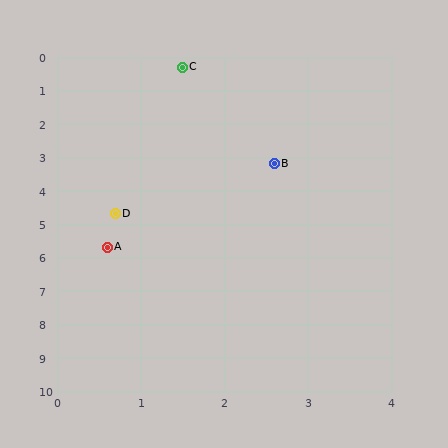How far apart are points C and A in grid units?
Points C and A are about 5.5 grid units apart.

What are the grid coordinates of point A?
Point A is at approximately (0.6, 5.7).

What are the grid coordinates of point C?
Point C is at approximately (1.5, 0.3).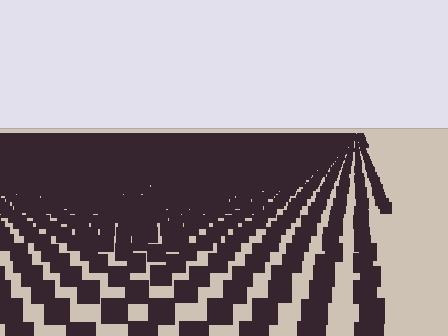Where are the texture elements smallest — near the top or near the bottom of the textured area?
Near the top.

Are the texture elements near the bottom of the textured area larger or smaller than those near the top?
Larger. Near the bottom, elements are closer to the viewer and appear at a bigger on-screen size.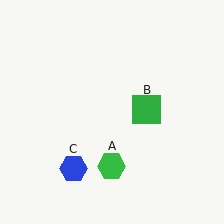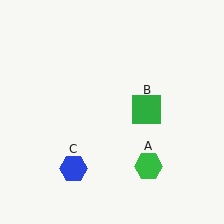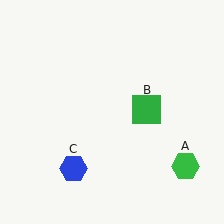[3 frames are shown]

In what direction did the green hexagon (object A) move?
The green hexagon (object A) moved right.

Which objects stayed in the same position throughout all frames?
Green square (object B) and blue hexagon (object C) remained stationary.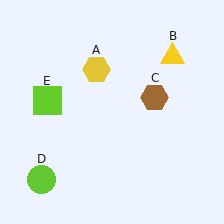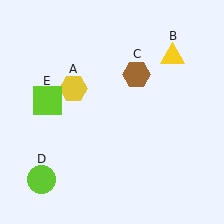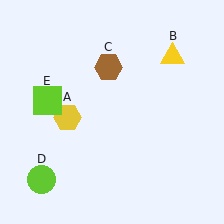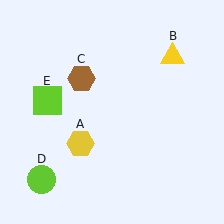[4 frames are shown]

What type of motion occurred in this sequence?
The yellow hexagon (object A), brown hexagon (object C) rotated counterclockwise around the center of the scene.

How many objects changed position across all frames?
2 objects changed position: yellow hexagon (object A), brown hexagon (object C).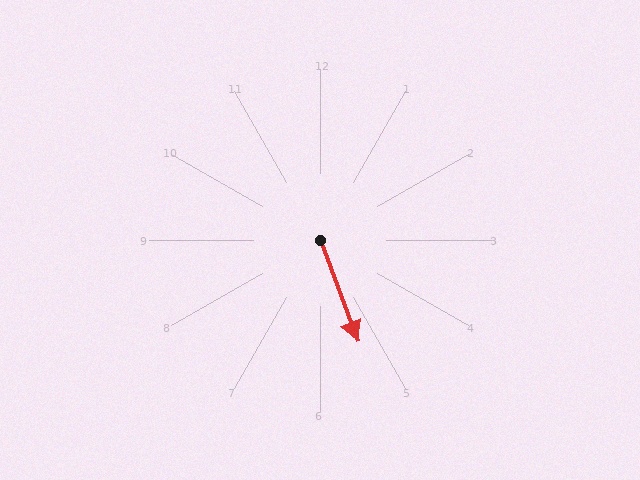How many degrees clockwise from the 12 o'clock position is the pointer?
Approximately 159 degrees.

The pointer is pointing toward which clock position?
Roughly 5 o'clock.